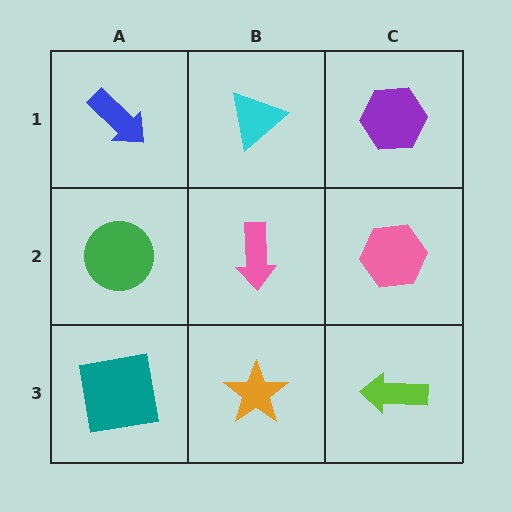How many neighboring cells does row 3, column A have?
2.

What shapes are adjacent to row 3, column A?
A green circle (row 2, column A), an orange star (row 3, column B).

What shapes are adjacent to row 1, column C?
A pink hexagon (row 2, column C), a cyan triangle (row 1, column B).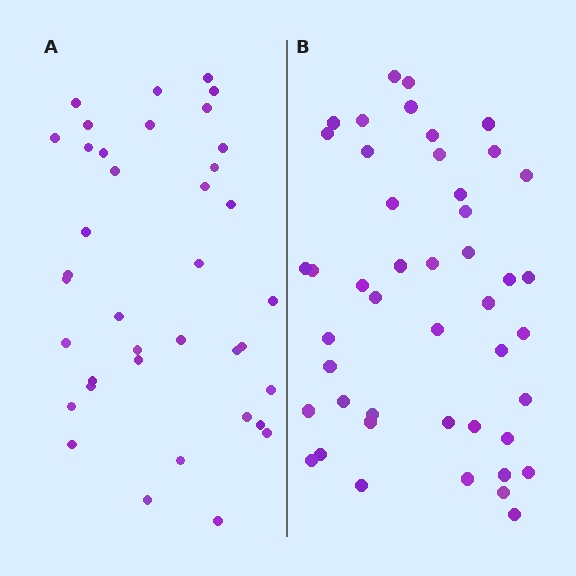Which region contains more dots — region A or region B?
Region B (the right region) has more dots.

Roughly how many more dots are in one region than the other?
Region B has roughly 8 or so more dots than region A.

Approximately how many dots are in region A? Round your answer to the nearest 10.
About 40 dots. (The exact count is 38, which rounds to 40.)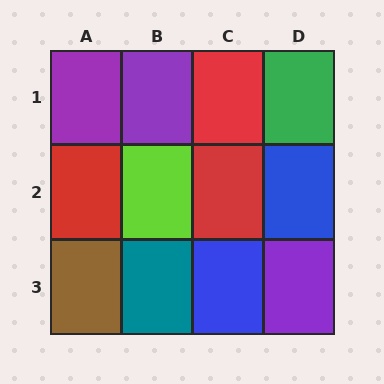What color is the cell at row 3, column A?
Brown.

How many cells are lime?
1 cell is lime.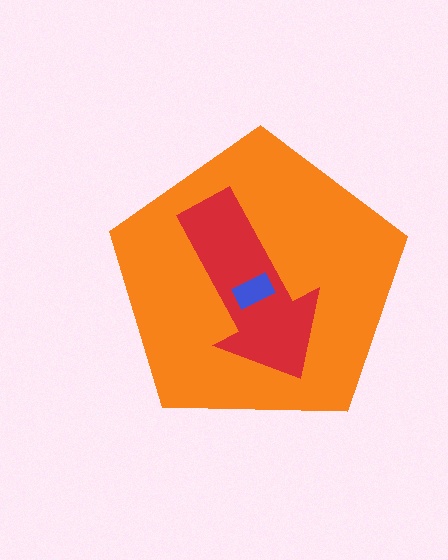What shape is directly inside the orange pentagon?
The red arrow.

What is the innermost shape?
The blue rectangle.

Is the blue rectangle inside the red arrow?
Yes.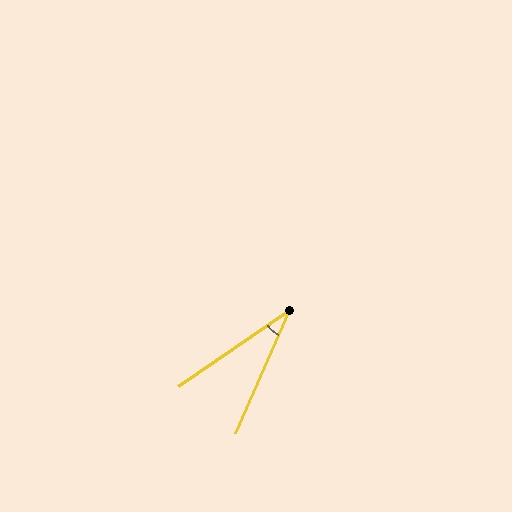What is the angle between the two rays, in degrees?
Approximately 32 degrees.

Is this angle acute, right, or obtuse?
It is acute.